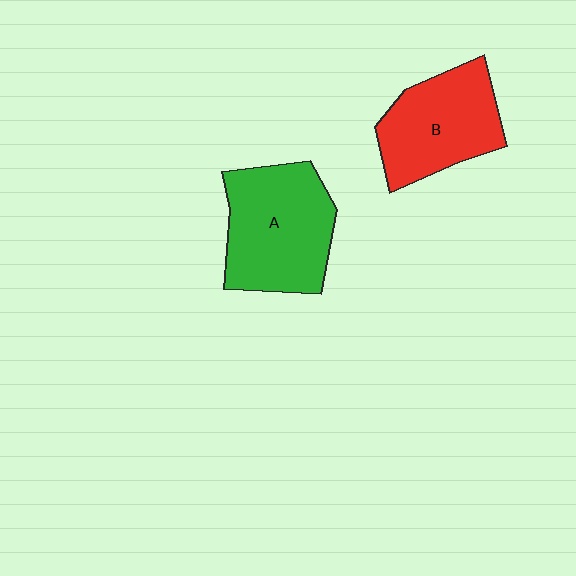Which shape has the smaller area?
Shape B (red).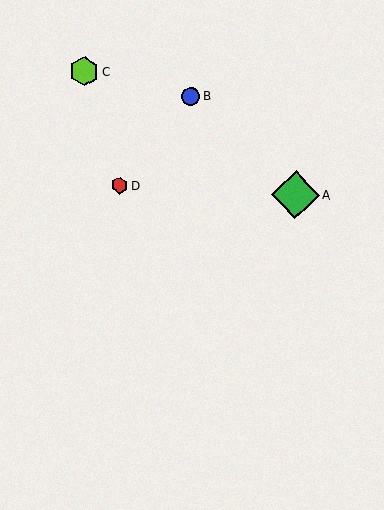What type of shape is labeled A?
Shape A is a green diamond.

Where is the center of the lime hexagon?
The center of the lime hexagon is at (84, 71).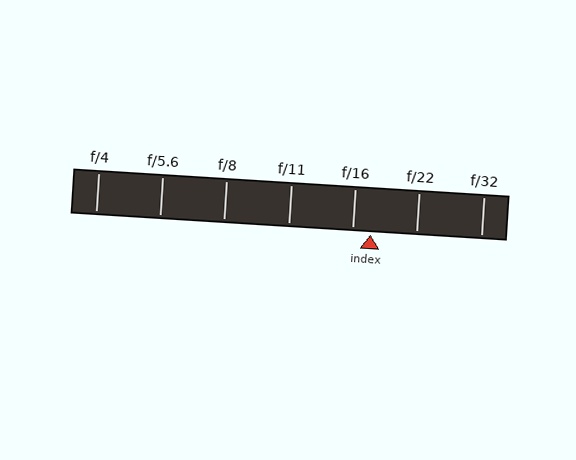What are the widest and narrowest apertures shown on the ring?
The widest aperture shown is f/4 and the narrowest is f/32.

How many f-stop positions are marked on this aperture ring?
There are 7 f-stop positions marked.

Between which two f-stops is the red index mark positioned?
The index mark is between f/16 and f/22.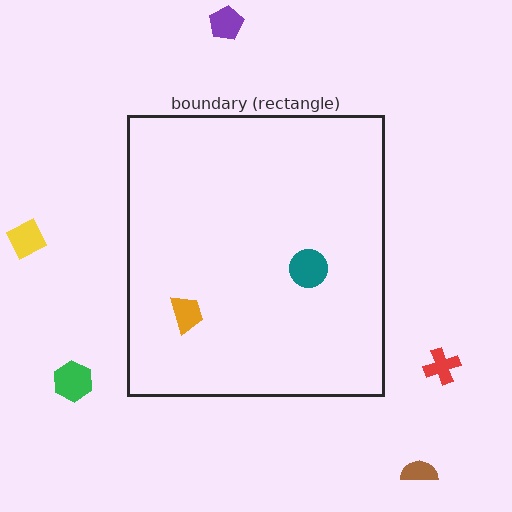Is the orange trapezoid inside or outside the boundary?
Inside.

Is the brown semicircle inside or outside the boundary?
Outside.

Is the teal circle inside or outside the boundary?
Inside.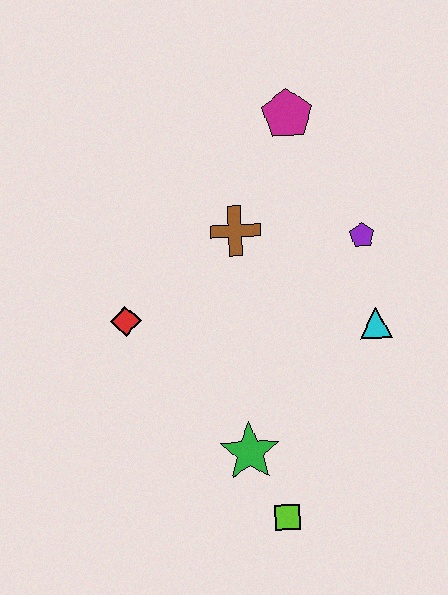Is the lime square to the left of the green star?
No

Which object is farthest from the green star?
The magenta pentagon is farthest from the green star.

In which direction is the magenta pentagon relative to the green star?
The magenta pentagon is above the green star.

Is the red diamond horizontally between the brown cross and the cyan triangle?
No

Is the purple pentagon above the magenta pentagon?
No